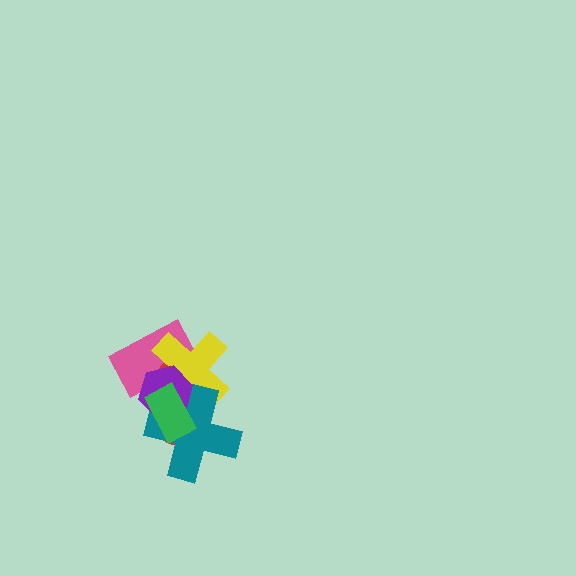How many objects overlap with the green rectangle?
5 objects overlap with the green rectangle.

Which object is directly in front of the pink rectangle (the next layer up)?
The red ellipse is directly in front of the pink rectangle.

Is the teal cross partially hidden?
Yes, it is partially covered by another shape.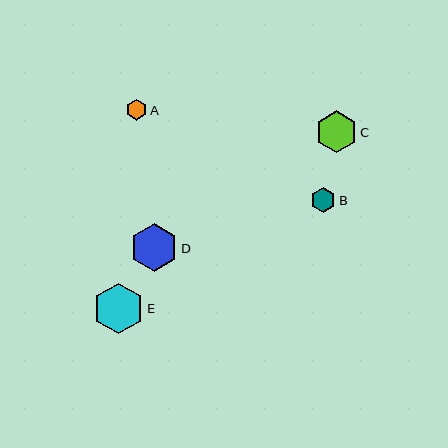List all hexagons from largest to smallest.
From largest to smallest: E, D, C, B, A.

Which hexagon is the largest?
Hexagon E is the largest with a size of approximately 51 pixels.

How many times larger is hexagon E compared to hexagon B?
Hexagon E is approximately 2.0 times the size of hexagon B.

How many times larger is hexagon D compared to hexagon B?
Hexagon D is approximately 1.9 times the size of hexagon B.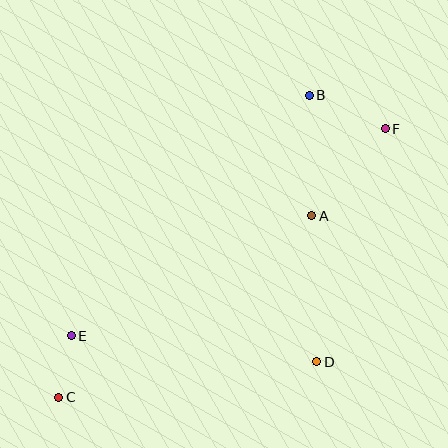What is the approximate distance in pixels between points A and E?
The distance between A and E is approximately 269 pixels.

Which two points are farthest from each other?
Points C and F are farthest from each other.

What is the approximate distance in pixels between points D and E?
The distance between D and E is approximately 247 pixels.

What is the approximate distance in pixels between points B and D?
The distance between B and D is approximately 266 pixels.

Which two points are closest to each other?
Points C and E are closest to each other.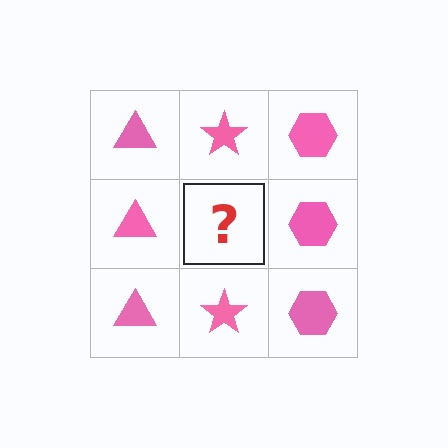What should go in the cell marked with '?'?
The missing cell should contain a pink star.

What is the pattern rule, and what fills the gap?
The rule is that each column has a consistent shape. The gap should be filled with a pink star.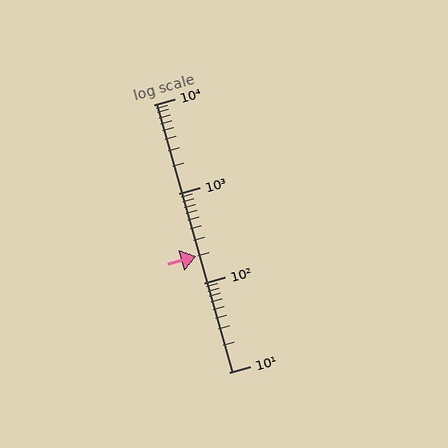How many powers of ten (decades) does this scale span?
The scale spans 3 decades, from 10 to 10000.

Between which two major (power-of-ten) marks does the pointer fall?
The pointer is between 100 and 1000.